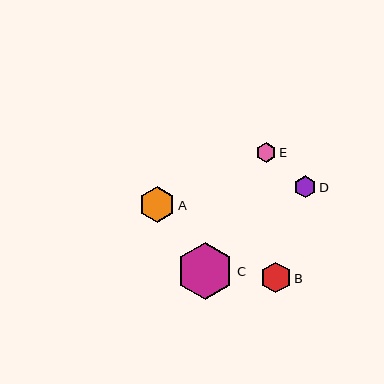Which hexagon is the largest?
Hexagon C is the largest with a size of approximately 56 pixels.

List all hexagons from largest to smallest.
From largest to smallest: C, A, B, D, E.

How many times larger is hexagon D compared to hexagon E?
Hexagon D is approximately 1.1 times the size of hexagon E.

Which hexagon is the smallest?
Hexagon E is the smallest with a size of approximately 19 pixels.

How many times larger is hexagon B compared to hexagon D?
Hexagon B is approximately 1.4 times the size of hexagon D.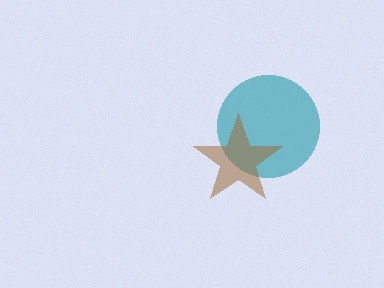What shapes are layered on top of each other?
The layered shapes are: a teal circle, a brown star.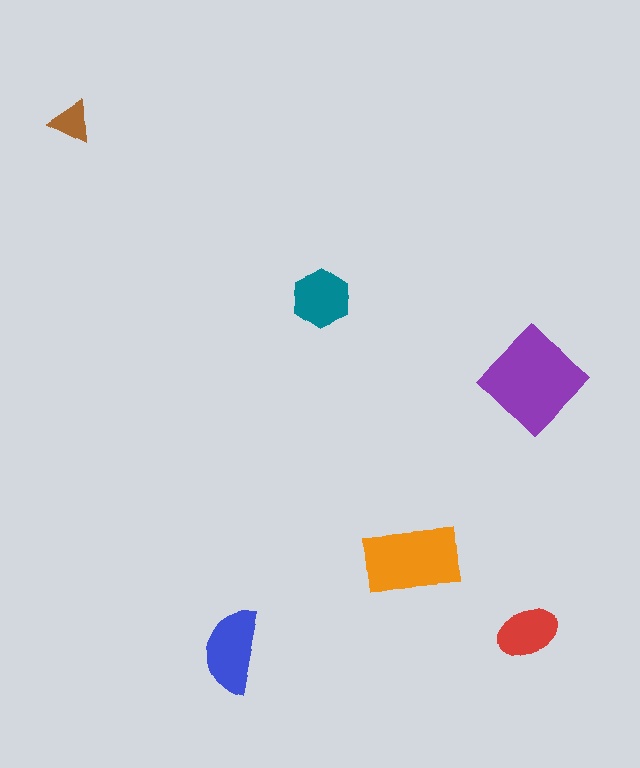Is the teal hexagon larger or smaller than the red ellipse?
Larger.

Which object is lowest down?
The blue semicircle is bottommost.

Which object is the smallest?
The brown triangle.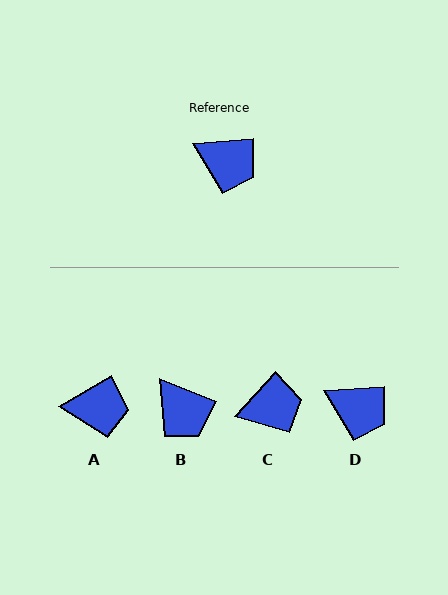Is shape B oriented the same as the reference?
No, it is off by about 26 degrees.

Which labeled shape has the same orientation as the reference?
D.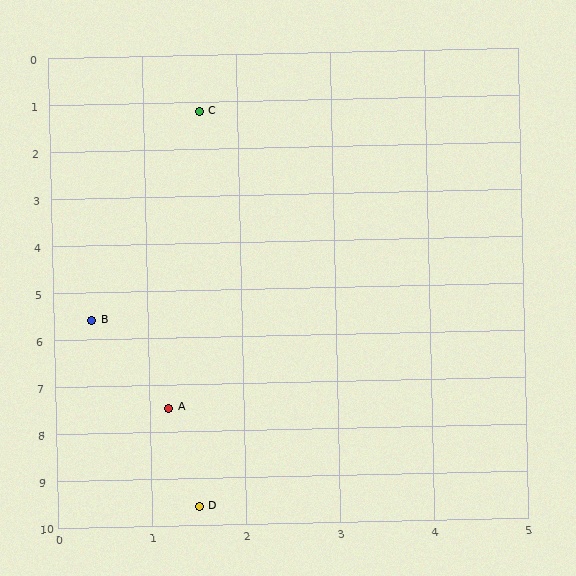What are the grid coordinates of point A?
Point A is at approximately (1.2, 7.5).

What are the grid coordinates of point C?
Point C is at approximately (1.6, 1.2).